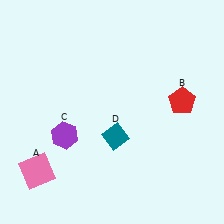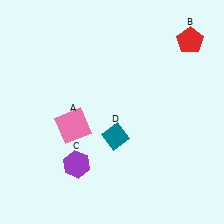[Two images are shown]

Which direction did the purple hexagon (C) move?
The purple hexagon (C) moved down.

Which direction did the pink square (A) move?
The pink square (A) moved up.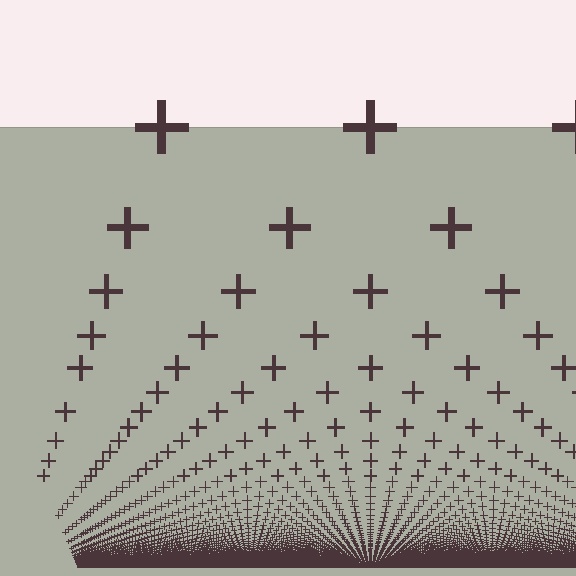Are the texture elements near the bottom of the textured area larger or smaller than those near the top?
Smaller. The gradient is inverted — elements near the bottom are smaller and denser.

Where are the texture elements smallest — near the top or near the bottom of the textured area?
Near the bottom.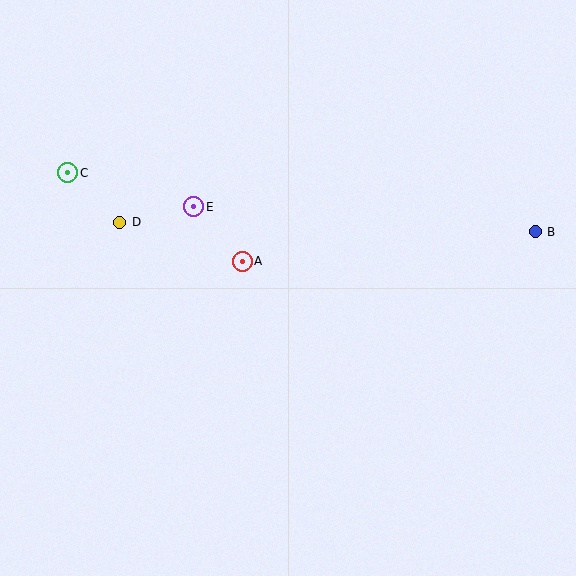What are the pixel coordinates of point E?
Point E is at (194, 207).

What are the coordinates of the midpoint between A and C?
The midpoint between A and C is at (155, 217).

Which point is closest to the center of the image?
Point A at (242, 261) is closest to the center.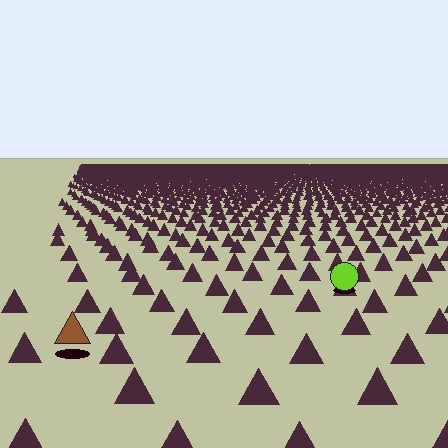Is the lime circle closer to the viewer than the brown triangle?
No. The brown triangle is closer — you can tell from the texture gradient: the ground texture is coarser near it.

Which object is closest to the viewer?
The brown triangle is closest. The texture marks near it are larger and more spread out.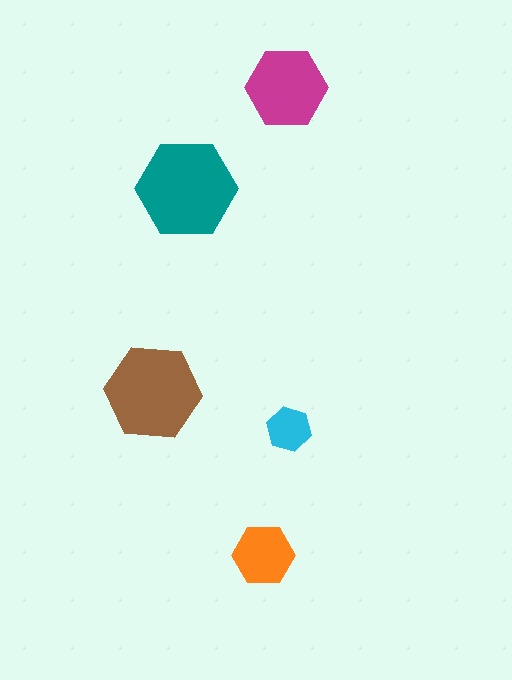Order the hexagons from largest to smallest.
the teal one, the brown one, the magenta one, the orange one, the cyan one.